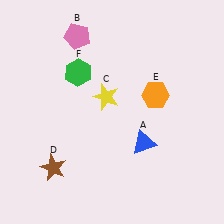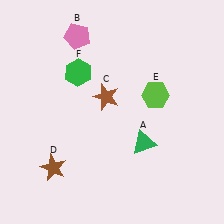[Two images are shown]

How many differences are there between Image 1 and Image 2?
There are 3 differences between the two images.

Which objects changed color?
A changed from blue to green. C changed from yellow to brown. E changed from orange to lime.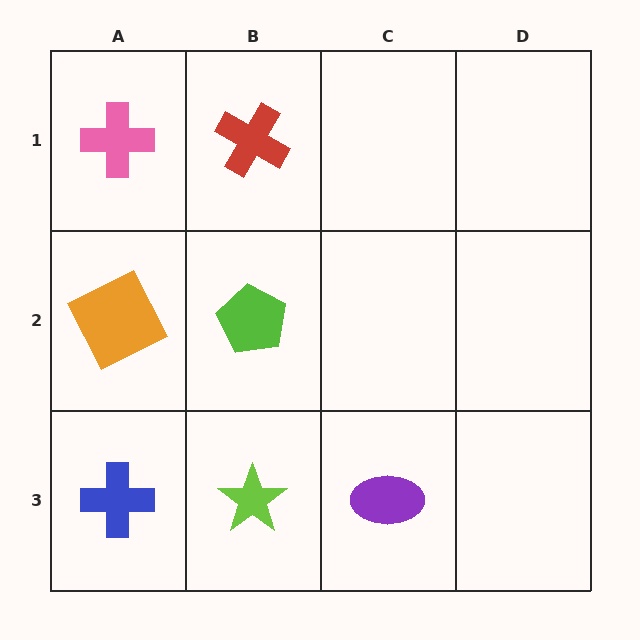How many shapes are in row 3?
3 shapes.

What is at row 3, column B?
A lime star.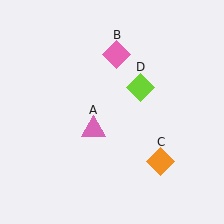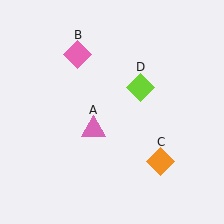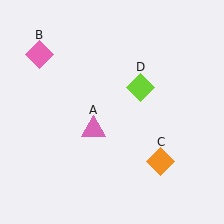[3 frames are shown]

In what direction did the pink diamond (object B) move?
The pink diamond (object B) moved left.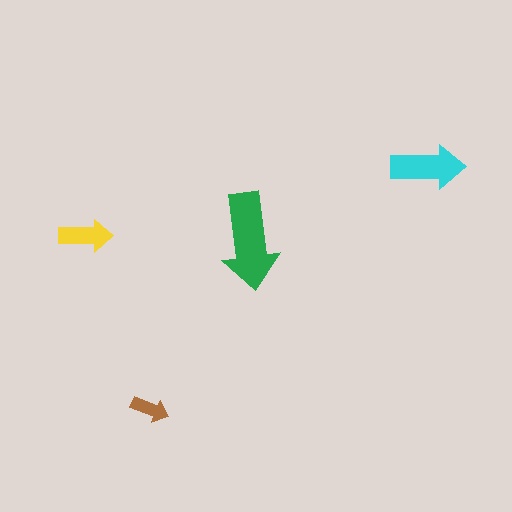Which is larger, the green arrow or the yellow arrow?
The green one.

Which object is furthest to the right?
The cyan arrow is rightmost.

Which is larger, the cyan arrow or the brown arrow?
The cyan one.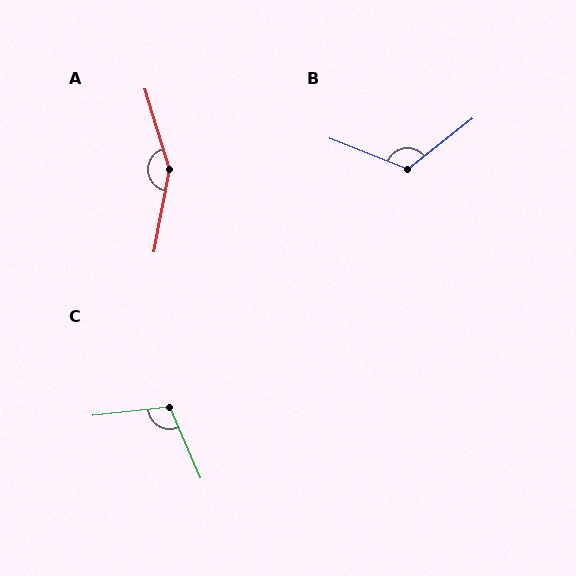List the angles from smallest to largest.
C (107°), B (120°), A (152°).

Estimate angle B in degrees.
Approximately 120 degrees.